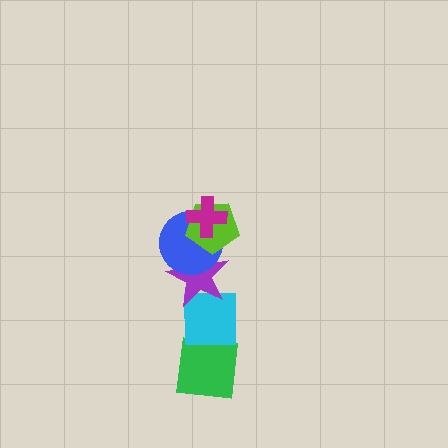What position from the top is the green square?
The green square is 6th from the top.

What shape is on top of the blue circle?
The lime pentagon is on top of the blue circle.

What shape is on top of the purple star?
The blue circle is on top of the purple star.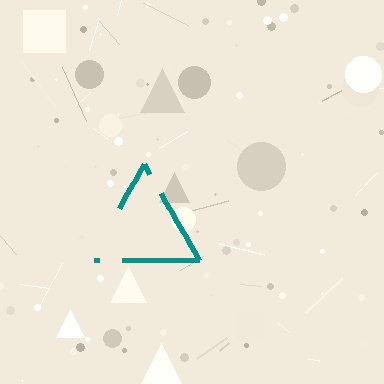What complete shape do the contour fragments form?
The contour fragments form a triangle.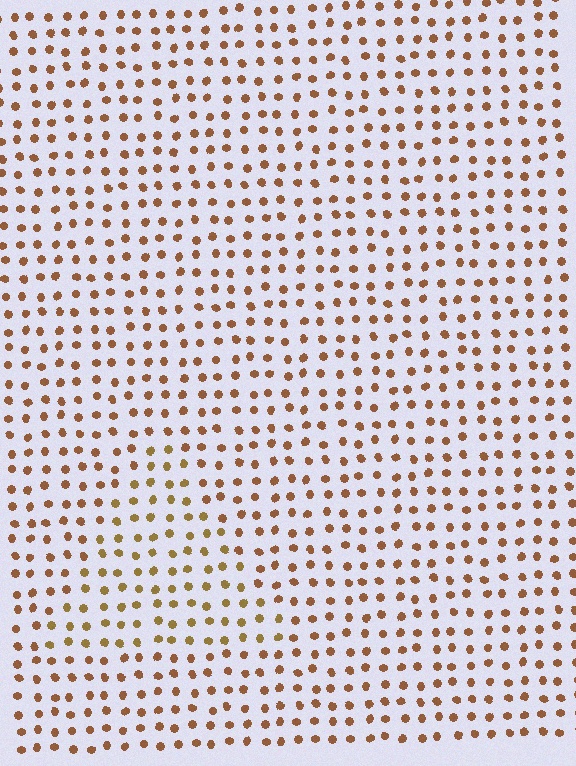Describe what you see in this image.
The image is filled with small brown elements in a uniform arrangement. A triangle-shaped region is visible where the elements are tinted to a slightly different hue, forming a subtle color boundary.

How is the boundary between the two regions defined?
The boundary is defined purely by a slight shift in hue (about 21 degrees). Spacing, size, and orientation are identical on both sides.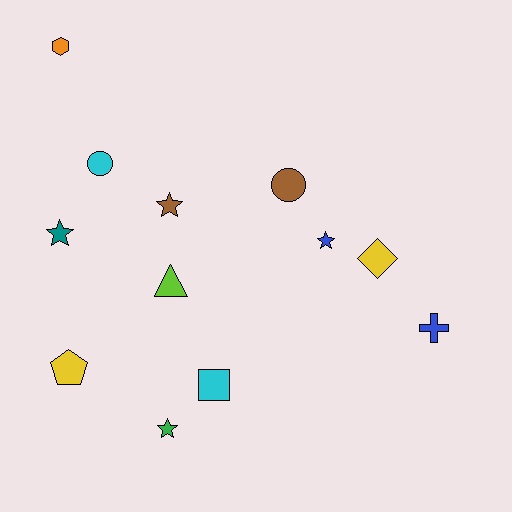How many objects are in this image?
There are 12 objects.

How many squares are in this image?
There is 1 square.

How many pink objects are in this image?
There are no pink objects.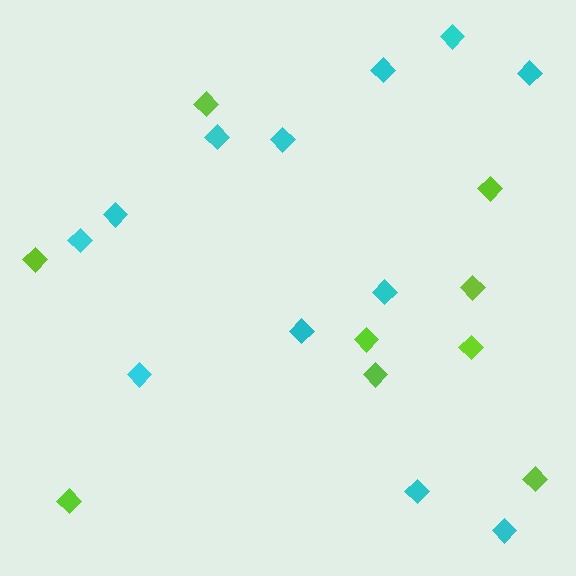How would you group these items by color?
There are 2 groups: one group of lime diamonds (9) and one group of cyan diamonds (12).